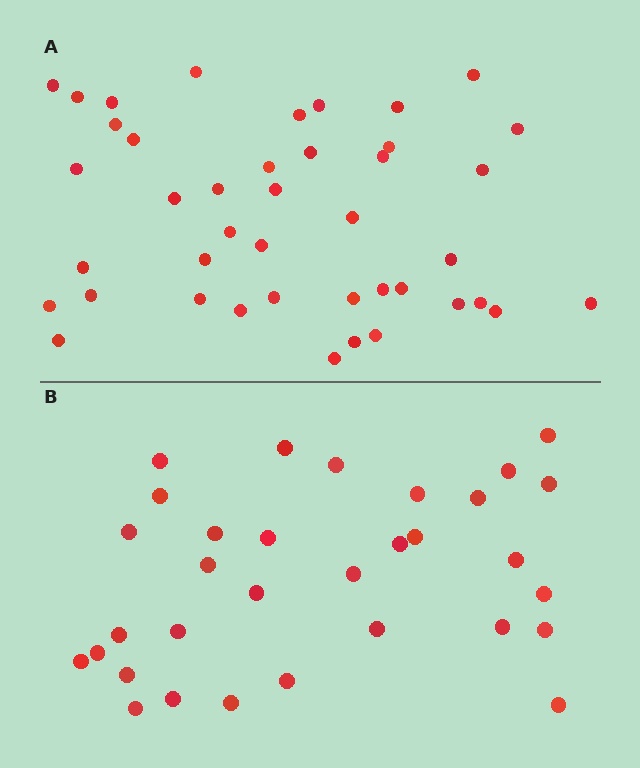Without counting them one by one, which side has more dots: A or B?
Region A (the top region) has more dots.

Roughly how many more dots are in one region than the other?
Region A has roughly 10 or so more dots than region B.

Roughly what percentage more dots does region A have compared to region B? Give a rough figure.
About 30% more.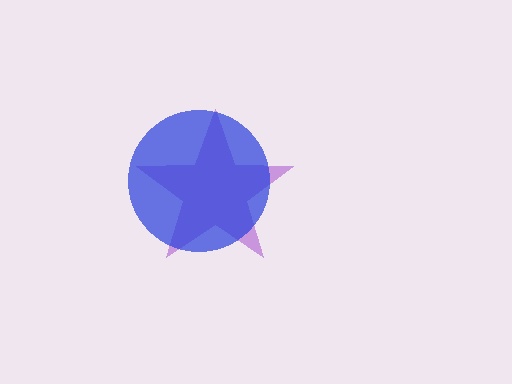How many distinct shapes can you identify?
There are 2 distinct shapes: a purple star, a blue circle.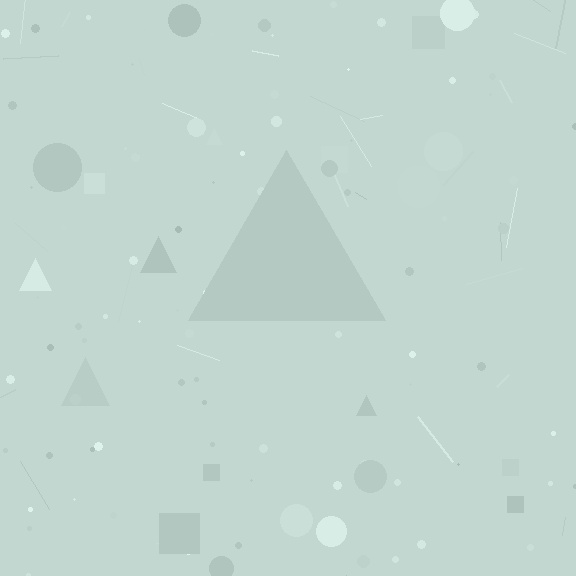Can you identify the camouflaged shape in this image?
The camouflaged shape is a triangle.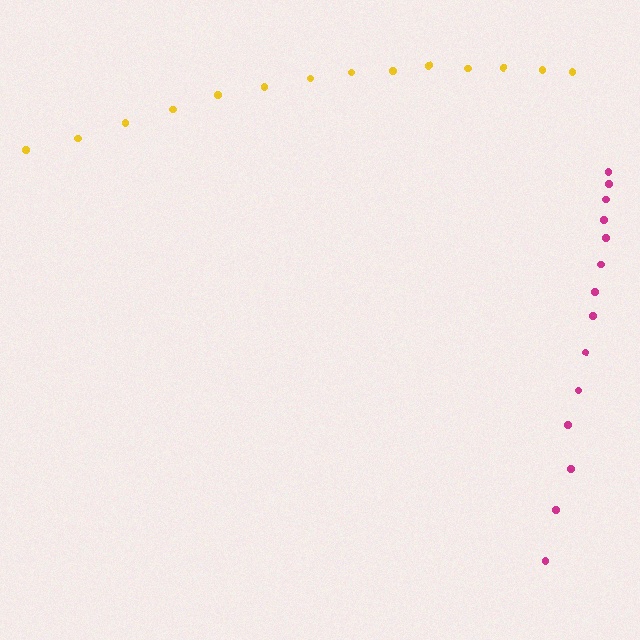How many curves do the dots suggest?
There are 2 distinct paths.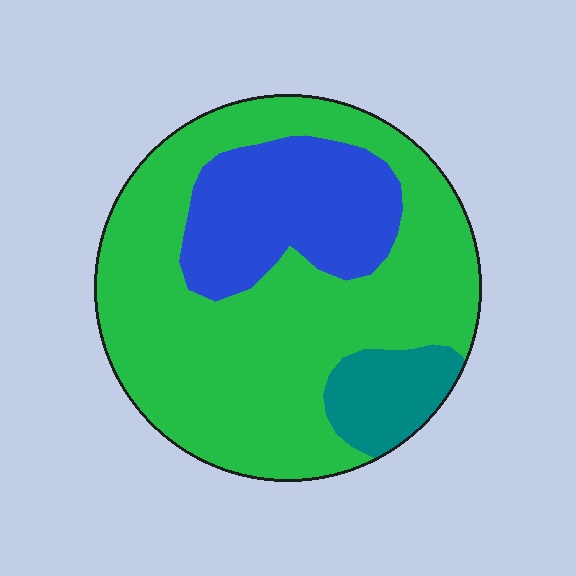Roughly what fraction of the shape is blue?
Blue takes up between a sixth and a third of the shape.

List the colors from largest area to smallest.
From largest to smallest: green, blue, teal.